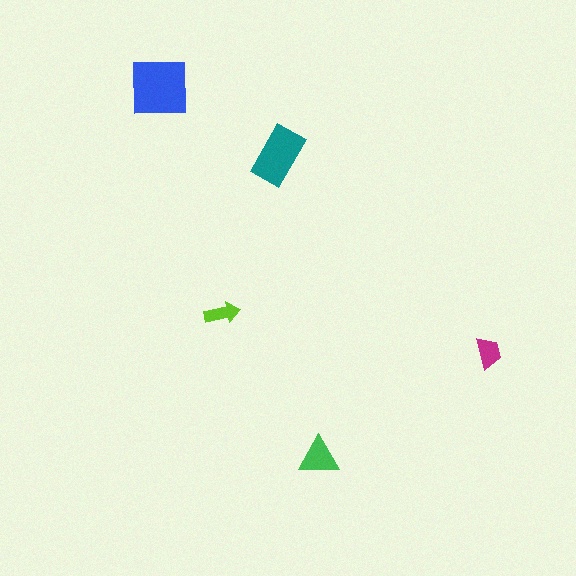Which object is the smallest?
The lime arrow.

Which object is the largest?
The blue square.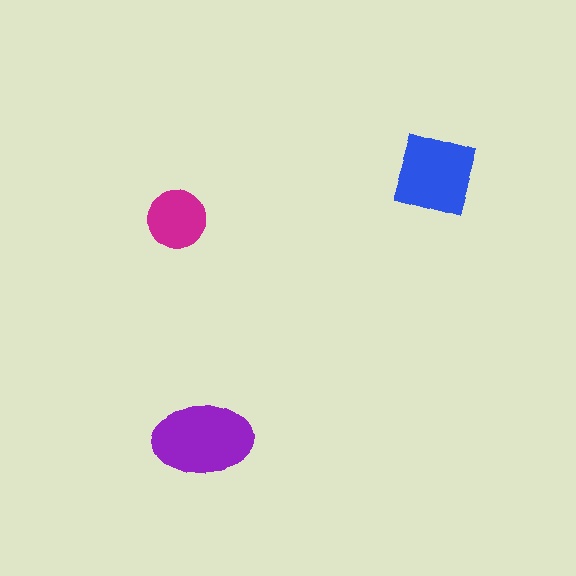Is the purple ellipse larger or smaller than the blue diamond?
Larger.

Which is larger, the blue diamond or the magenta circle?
The blue diamond.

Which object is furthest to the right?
The blue diamond is rightmost.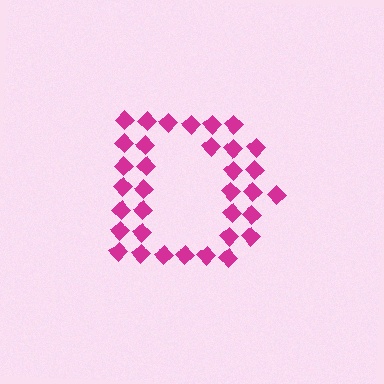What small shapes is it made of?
It is made of small diamonds.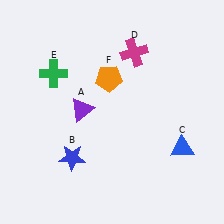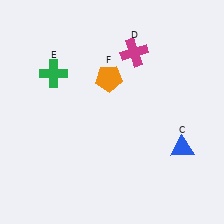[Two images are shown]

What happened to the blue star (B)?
The blue star (B) was removed in Image 2. It was in the bottom-left area of Image 1.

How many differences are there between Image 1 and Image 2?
There are 2 differences between the two images.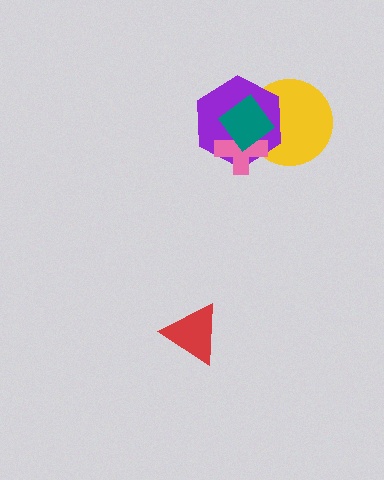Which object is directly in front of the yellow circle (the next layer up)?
The purple hexagon is directly in front of the yellow circle.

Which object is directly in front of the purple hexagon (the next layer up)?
The pink cross is directly in front of the purple hexagon.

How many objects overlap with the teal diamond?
3 objects overlap with the teal diamond.